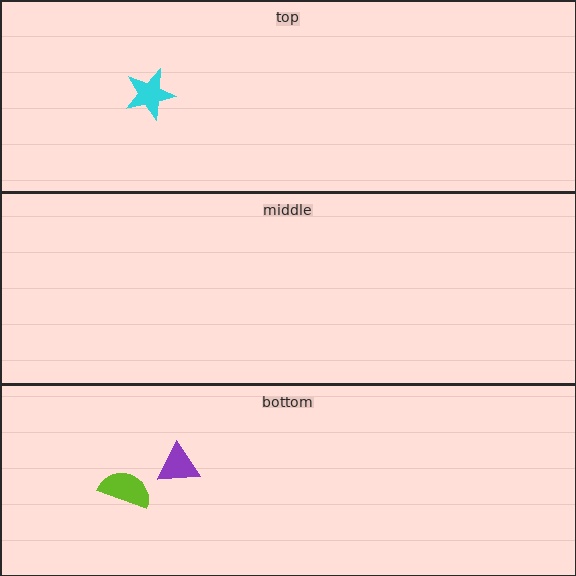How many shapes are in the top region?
1.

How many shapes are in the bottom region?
2.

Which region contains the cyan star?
The top region.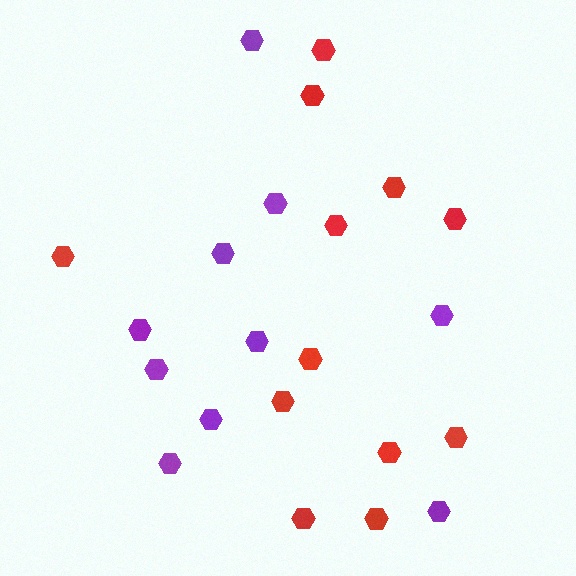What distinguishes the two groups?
There are 2 groups: one group of red hexagons (12) and one group of purple hexagons (10).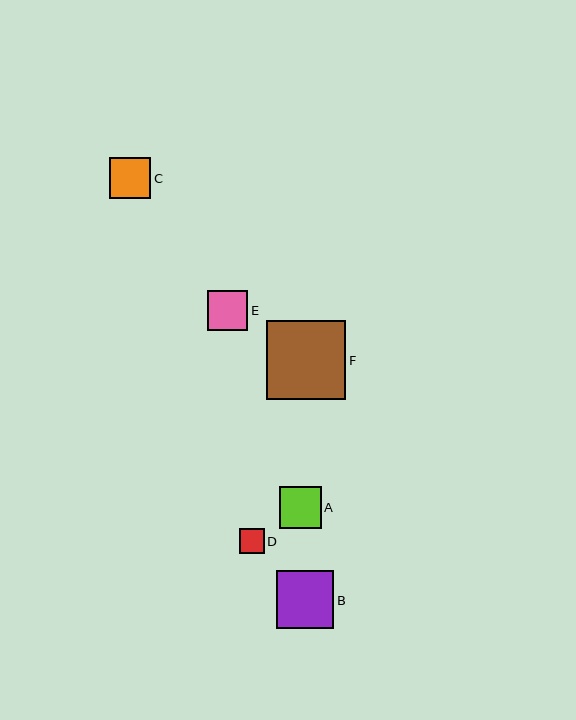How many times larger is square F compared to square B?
Square F is approximately 1.4 times the size of square B.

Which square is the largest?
Square F is the largest with a size of approximately 79 pixels.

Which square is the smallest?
Square D is the smallest with a size of approximately 25 pixels.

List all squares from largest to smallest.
From largest to smallest: F, B, A, C, E, D.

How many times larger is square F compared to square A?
Square F is approximately 1.9 times the size of square A.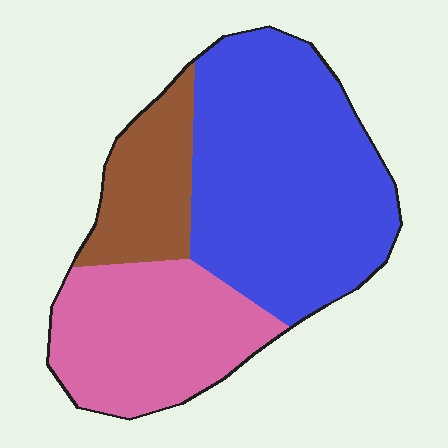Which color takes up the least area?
Brown, at roughly 15%.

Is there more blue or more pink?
Blue.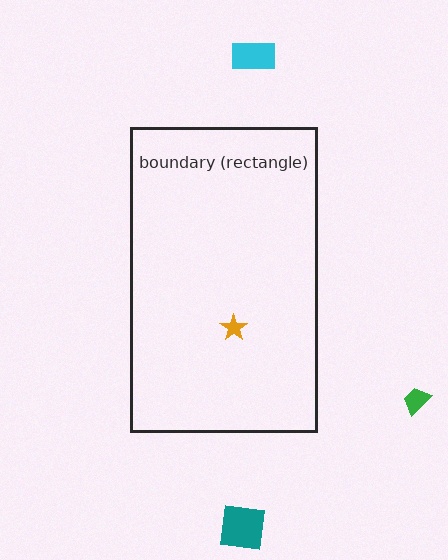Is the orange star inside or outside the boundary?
Inside.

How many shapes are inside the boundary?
1 inside, 3 outside.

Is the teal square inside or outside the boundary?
Outside.